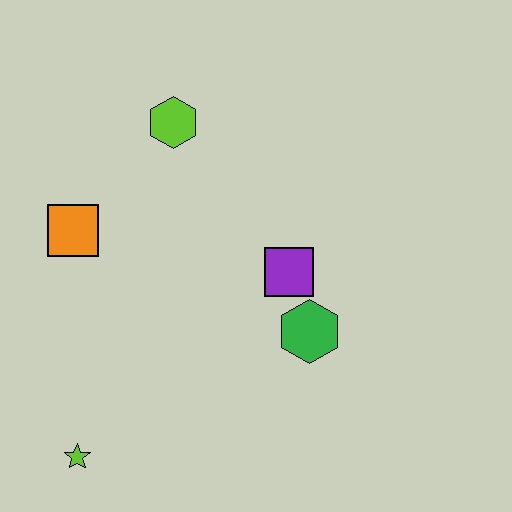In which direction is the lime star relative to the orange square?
The lime star is below the orange square.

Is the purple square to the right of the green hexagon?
No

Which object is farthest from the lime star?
The lime hexagon is farthest from the lime star.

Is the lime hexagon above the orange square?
Yes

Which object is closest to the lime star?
The orange square is closest to the lime star.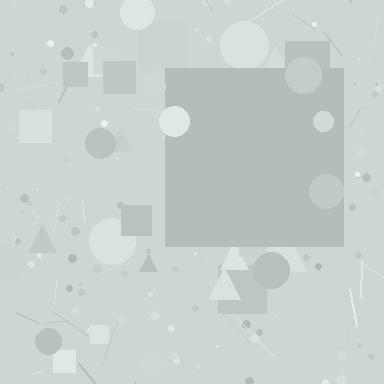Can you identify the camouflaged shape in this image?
The camouflaged shape is a square.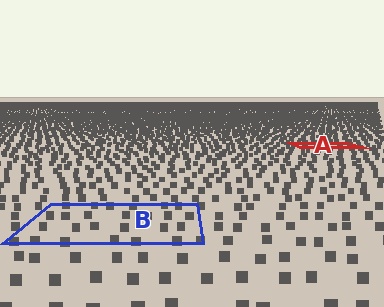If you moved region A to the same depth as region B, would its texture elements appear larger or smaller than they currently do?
They would appear larger. At a closer depth, the same texture elements are projected at a bigger on-screen size.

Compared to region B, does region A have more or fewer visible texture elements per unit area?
Region A has more texture elements per unit area — they are packed more densely because it is farther away.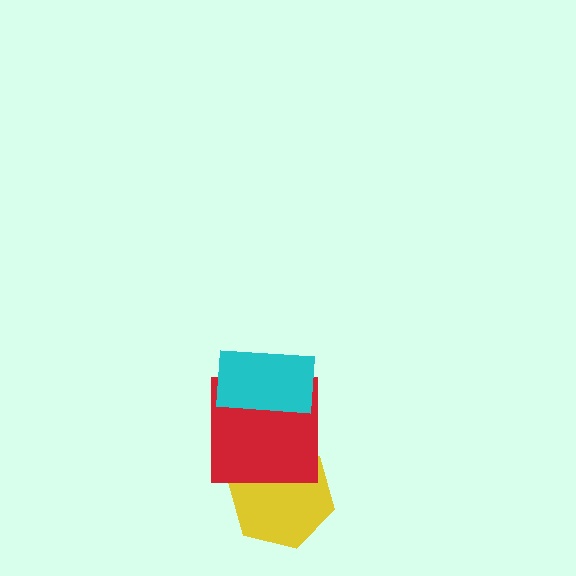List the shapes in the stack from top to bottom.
From top to bottom: the cyan rectangle, the red square, the yellow hexagon.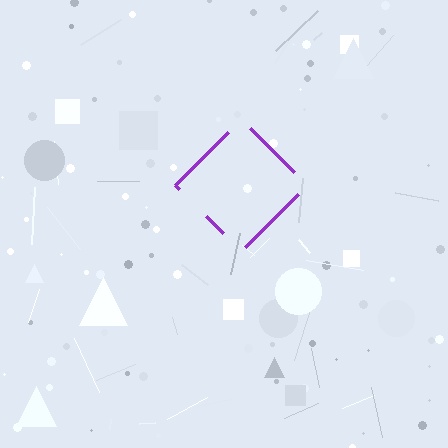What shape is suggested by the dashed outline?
The dashed outline suggests a diamond.